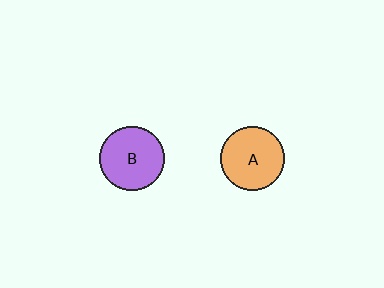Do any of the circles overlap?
No, none of the circles overlap.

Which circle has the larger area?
Circle A (orange).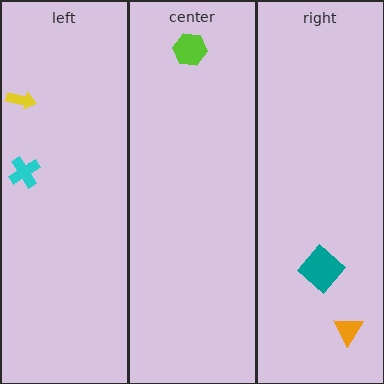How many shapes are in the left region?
2.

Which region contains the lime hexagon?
The center region.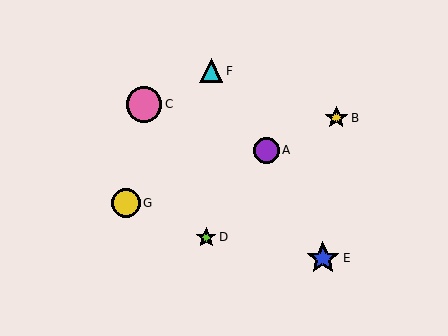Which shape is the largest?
The pink circle (labeled C) is the largest.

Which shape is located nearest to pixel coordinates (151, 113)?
The pink circle (labeled C) at (144, 105) is nearest to that location.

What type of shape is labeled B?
Shape B is a yellow star.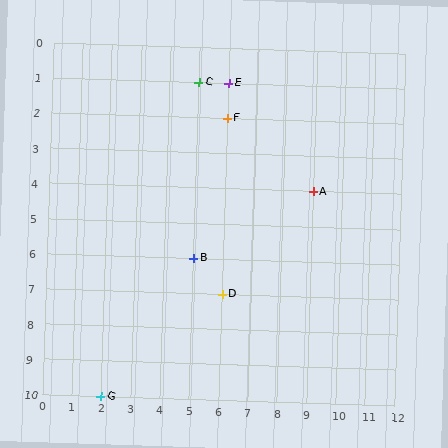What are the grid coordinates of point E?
Point E is at grid coordinates (6, 1).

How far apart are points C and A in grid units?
Points C and A are 4 columns and 3 rows apart (about 5.0 grid units diagonally).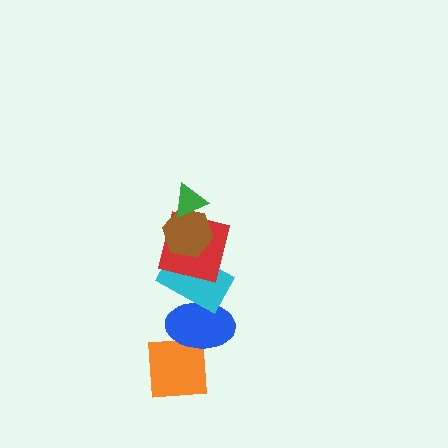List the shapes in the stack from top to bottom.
From top to bottom: the green triangle, the brown hexagon, the red square, the cyan rectangle, the blue ellipse, the orange square.